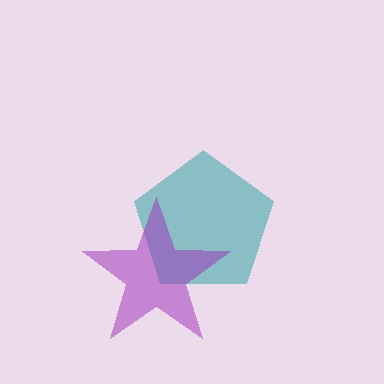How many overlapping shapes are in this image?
There are 2 overlapping shapes in the image.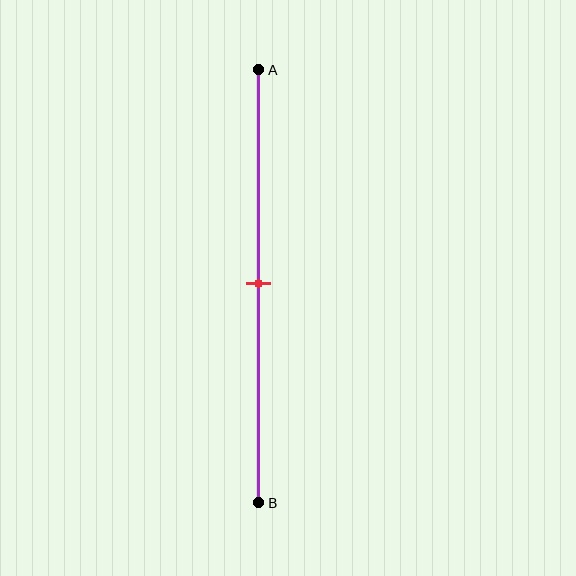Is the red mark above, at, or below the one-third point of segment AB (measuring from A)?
The red mark is below the one-third point of segment AB.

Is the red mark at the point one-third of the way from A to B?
No, the mark is at about 50% from A, not at the 33% one-third point.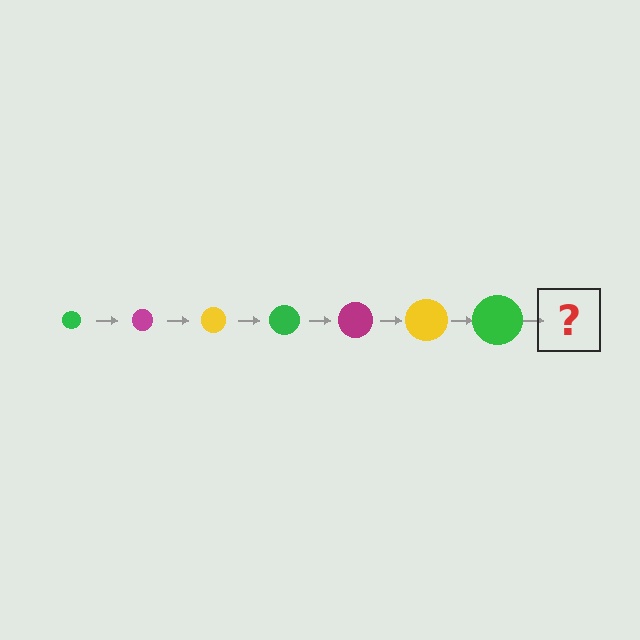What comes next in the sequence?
The next element should be a magenta circle, larger than the previous one.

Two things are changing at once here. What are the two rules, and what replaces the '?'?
The two rules are that the circle grows larger each step and the color cycles through green, magenta, and yellow. The '?' should be a magenta circle, larger than the previous one.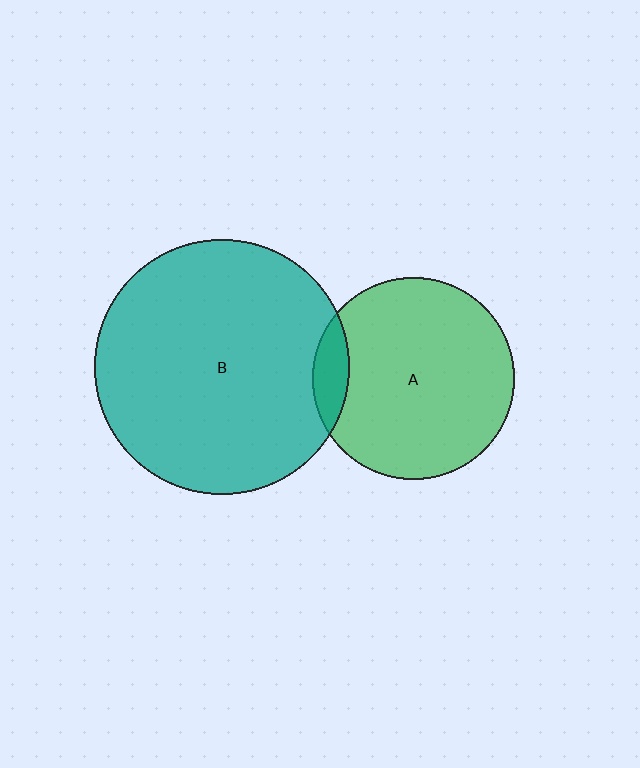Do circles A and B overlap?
Yes.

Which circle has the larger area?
Circle B (teal).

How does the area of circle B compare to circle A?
Approximately 1.6 times.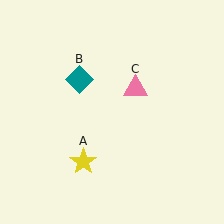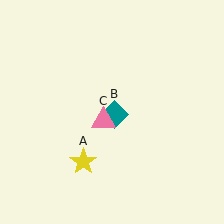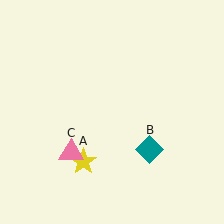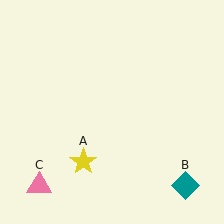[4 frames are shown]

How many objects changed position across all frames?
2 objects changed position: teal diamond (object B), pink triangle (object C).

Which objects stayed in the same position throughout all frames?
Yellow star (object A) remained stationary.